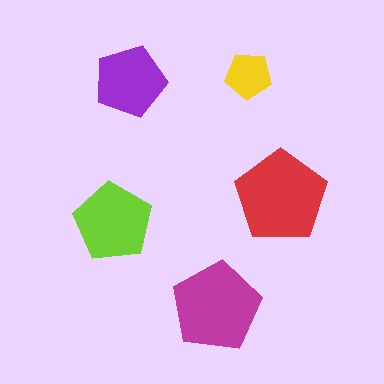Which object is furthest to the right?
The red pentagon is rightmost.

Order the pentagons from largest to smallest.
the red one, the magenta one, the lime one, the purple one, the yellow one.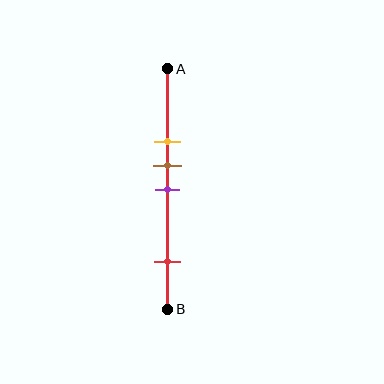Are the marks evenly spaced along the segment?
No, the marks are not evenly spaced.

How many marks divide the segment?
There are 4 marks dividing the segment.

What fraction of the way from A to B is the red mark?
The red mark is approximately 80% (0.8) of the way from A to B.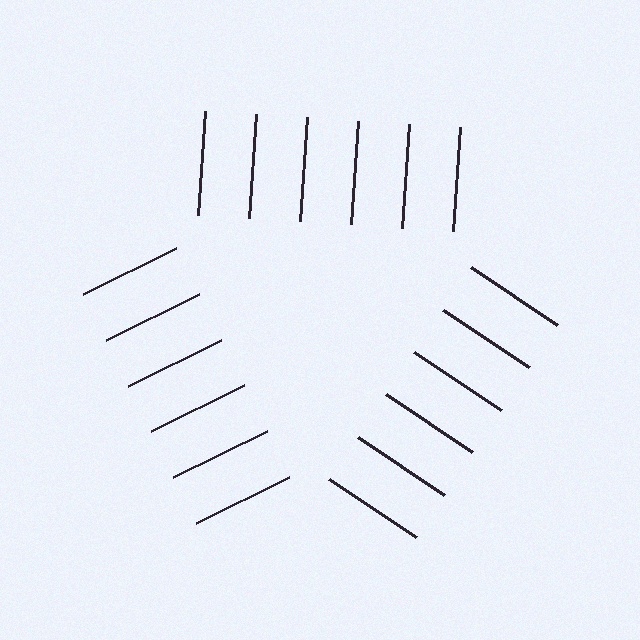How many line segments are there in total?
18 — 6 along each of the 3 edges.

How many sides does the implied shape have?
3 sides — the line-ends trace a triangle.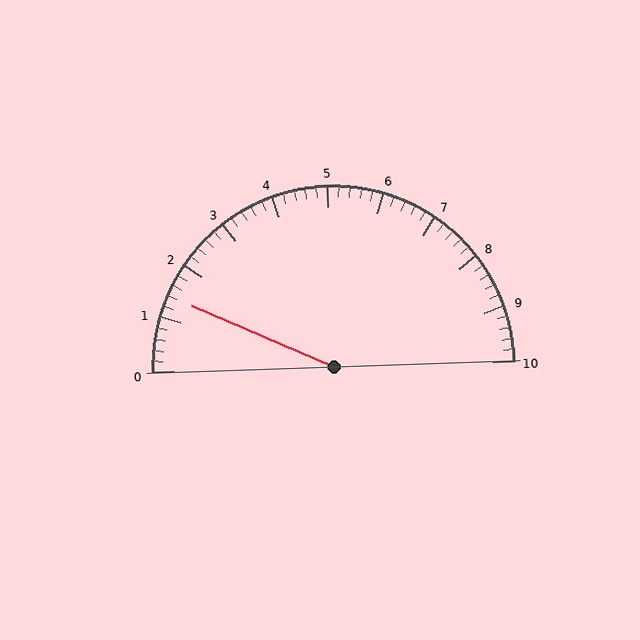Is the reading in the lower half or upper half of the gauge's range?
The reading is in the lower half of the range (0 to 10).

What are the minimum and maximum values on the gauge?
The gauge ranges from 0 to 10.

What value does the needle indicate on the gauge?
The needle indicates approximately 1.4.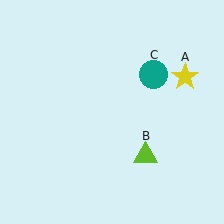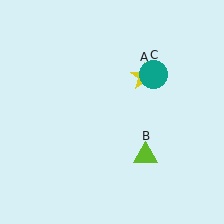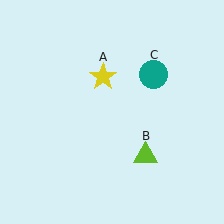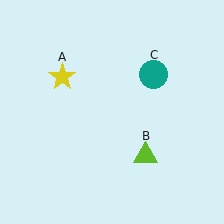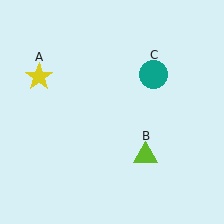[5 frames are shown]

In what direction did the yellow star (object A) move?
The yellow star (object A) moved left.